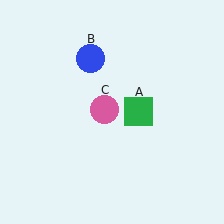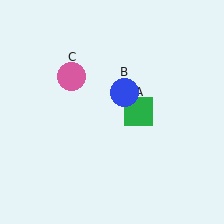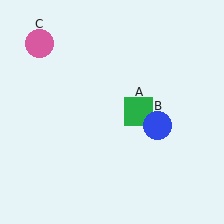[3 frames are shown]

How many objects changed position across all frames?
2 objects changed position: blue circle (object B), pink circle (object C).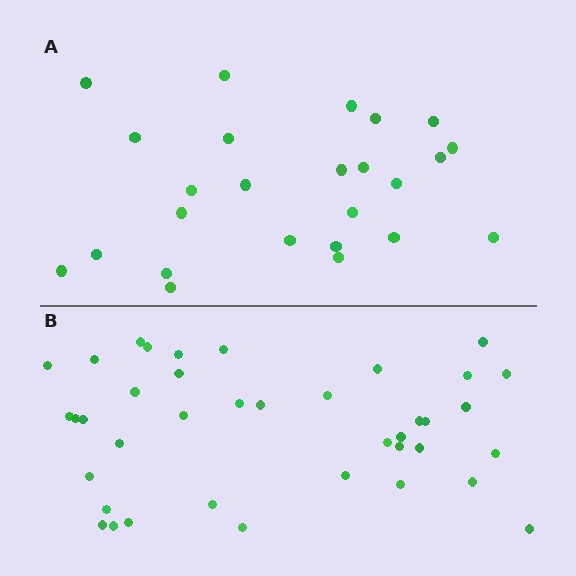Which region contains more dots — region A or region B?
Region B (the bottom region) has more dots.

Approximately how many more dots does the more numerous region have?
Region B has approximately 15 more dots than region A.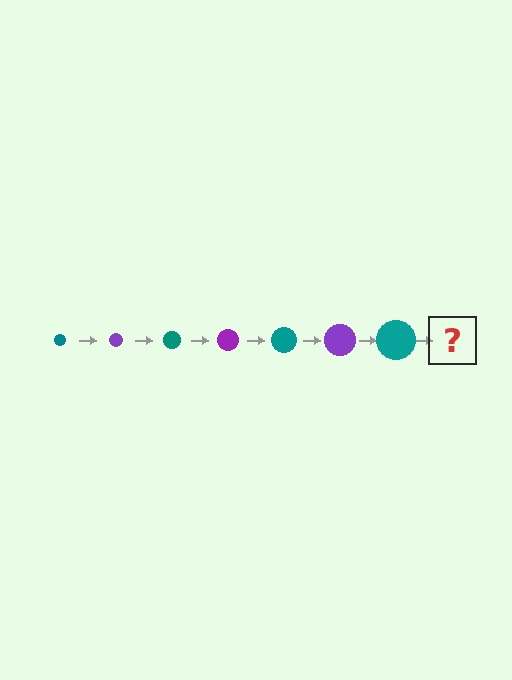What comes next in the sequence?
The next element should be a purple circle, larger than the previous one.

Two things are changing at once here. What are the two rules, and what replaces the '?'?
The two rules are that the circle grows larger each step and the color cycles through teal and purple. The '?' should be a purple circle, larger than the previous one.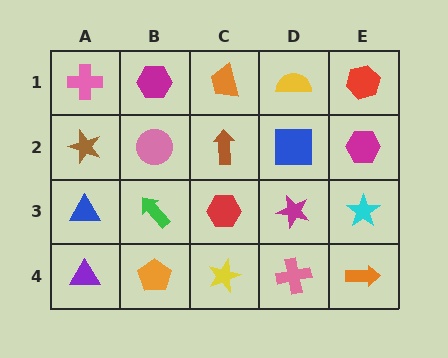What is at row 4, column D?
A pink cross.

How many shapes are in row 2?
5 shapes.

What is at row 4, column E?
An orange arrow.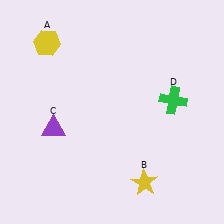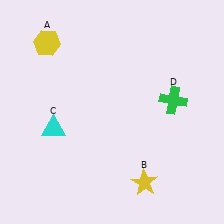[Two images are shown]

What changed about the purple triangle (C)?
In Image 1, C is purple. In Image 2, it changed to cyan.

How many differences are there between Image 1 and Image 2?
There is 1 difference between the two images.